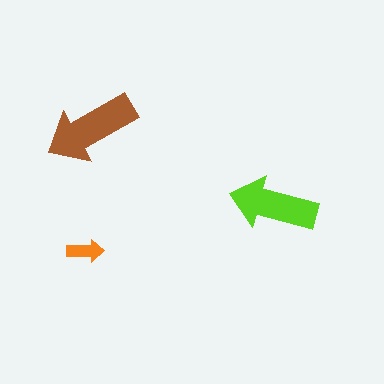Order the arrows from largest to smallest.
the brown one, the lime one, the orange one.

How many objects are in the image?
There are 3 objects in the image.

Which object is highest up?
The brown arrow is topmost.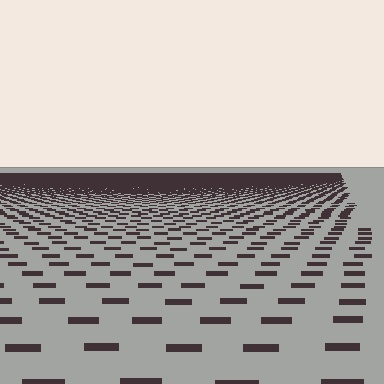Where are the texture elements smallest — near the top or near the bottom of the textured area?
Near the top.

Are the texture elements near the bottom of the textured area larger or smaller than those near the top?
Larger. Near the bottom, elements are closer to the viewer and appear at a bigger on-screen size.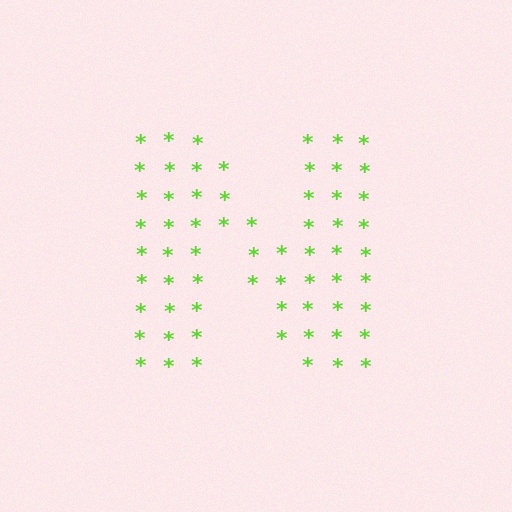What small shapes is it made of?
It is made of small asterisks.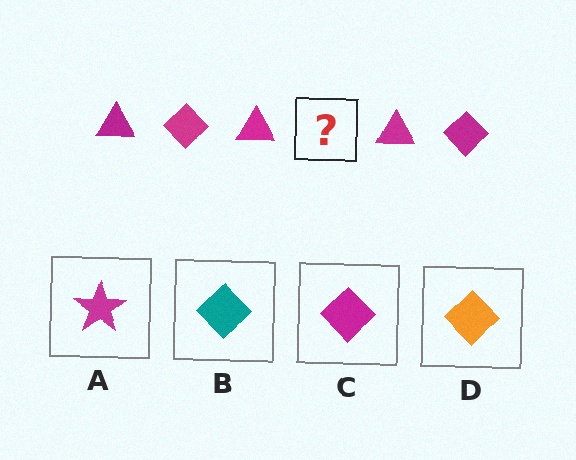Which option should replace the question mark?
Option C.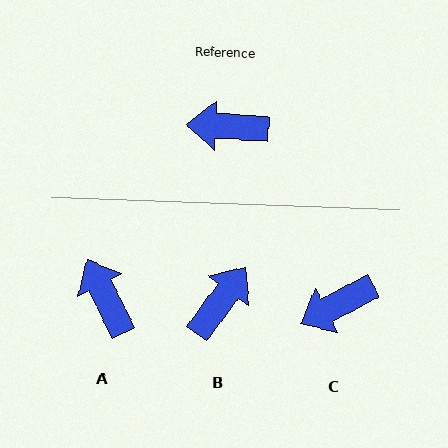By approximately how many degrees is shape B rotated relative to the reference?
Approximately 123 degrees clockwise.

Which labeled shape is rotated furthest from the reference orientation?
B, about 123 degrees away.